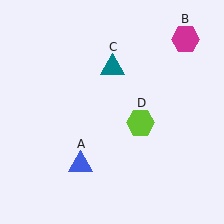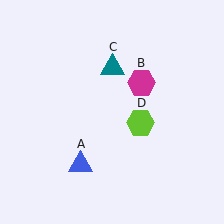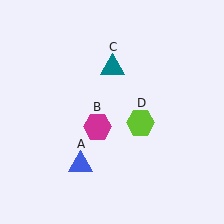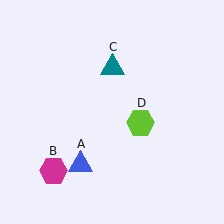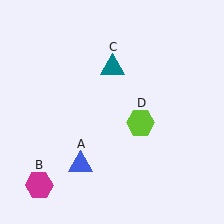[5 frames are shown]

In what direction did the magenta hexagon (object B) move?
The magenta hexagon (object B) moved down and to the left.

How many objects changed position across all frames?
1 object changed position: magenta hexagon (object B).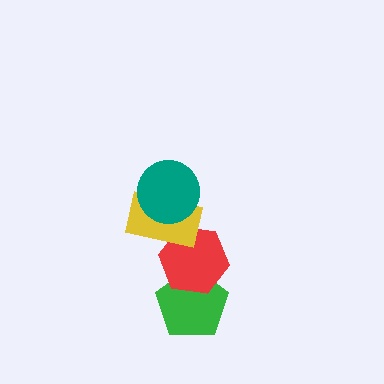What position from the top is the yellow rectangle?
The yellow rectangle is 2nd from the top.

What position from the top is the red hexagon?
The red hexagon is 3rd from the top.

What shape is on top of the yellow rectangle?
The teal circle is on top of the yellow rectangle.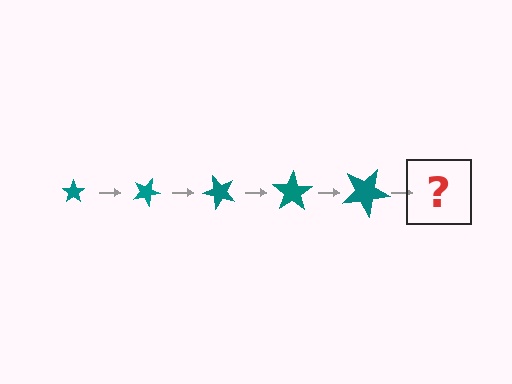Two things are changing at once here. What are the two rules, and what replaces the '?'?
The two rules are that the star grows larger each step and it rotates 25 degrees each step. The '?' should be a star, larger than the previous one and rotated 125 degrees from the start.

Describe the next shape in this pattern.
It should be a star, larger than the previous one and rotated 125 degrees from the start.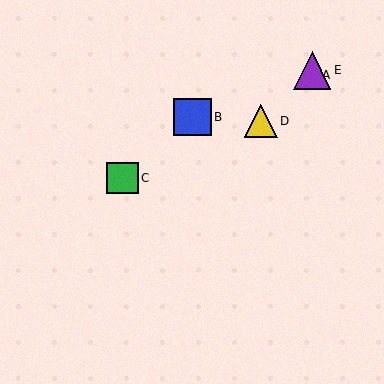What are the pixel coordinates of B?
Object B is at (193, 117).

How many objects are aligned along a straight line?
3 objects (A, D, E) are aligned along a straight line.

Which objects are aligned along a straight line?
Objects A, D, E are aligned along a straight line.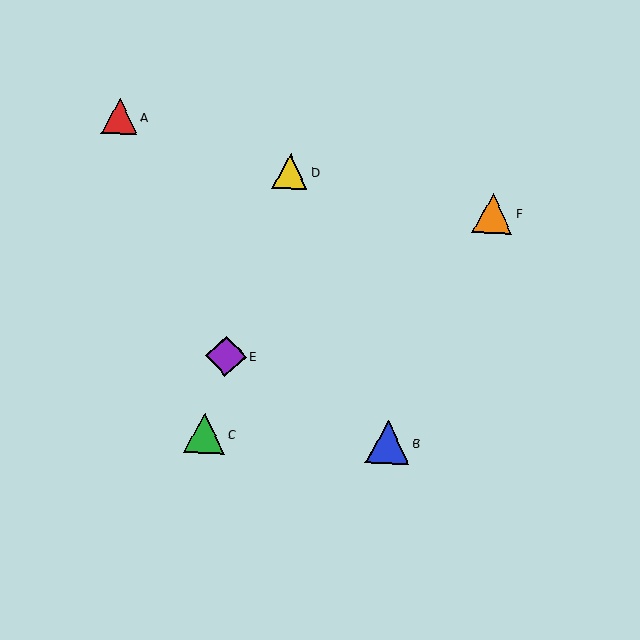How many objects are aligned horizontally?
2 objects (B, C) are aligned horizontally.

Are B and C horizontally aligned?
Yes, both are at y≈442.